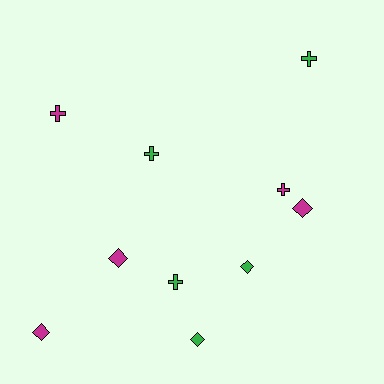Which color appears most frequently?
Magenta, with 5 objects.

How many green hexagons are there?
There are no green hexagons.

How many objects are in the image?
There are 10 objects.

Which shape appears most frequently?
Diamond, with 5 objects.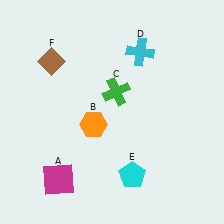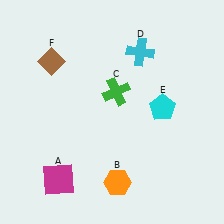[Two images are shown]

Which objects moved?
The objects that moved are: the orange hexagon (B), the cyan pentagon (E).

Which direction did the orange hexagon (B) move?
The orange hexagon (B) moved down.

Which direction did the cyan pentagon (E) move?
The cyan pentagon (E) moved up.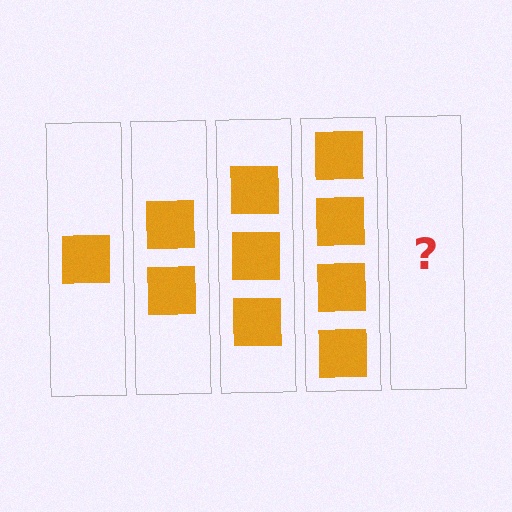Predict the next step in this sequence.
The next step is 5 squares.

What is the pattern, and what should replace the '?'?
The pattern is that each step adds one more square. The '?' should be 5 squares.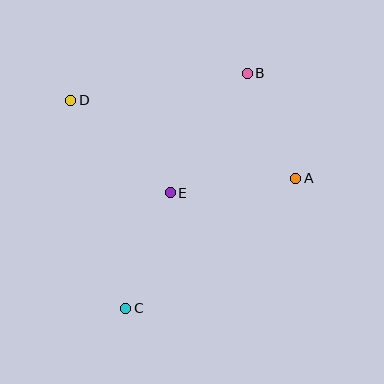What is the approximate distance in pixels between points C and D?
The distance between C and D is approximately 215 pixels.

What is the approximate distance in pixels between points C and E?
The distance between C and E is approximately 123 pixels.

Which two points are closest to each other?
Points A and B are closest to each other.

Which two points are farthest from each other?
Points B and C are farthest from each other.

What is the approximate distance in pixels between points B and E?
The distance between B and E is approximately 142 pixels.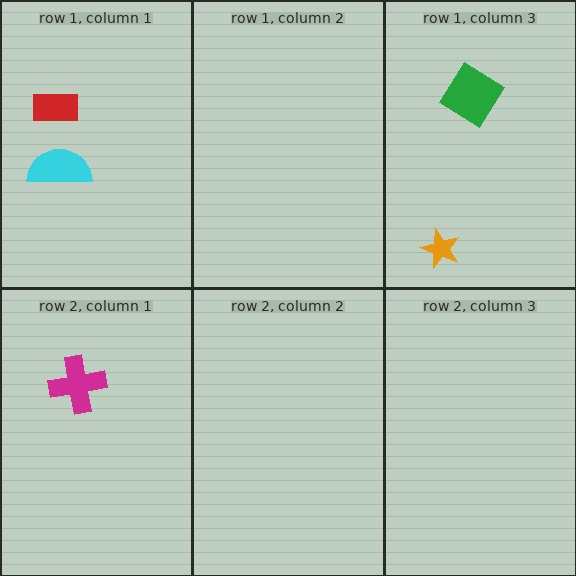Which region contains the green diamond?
The row 1, column 3 region.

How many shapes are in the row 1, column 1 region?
2.